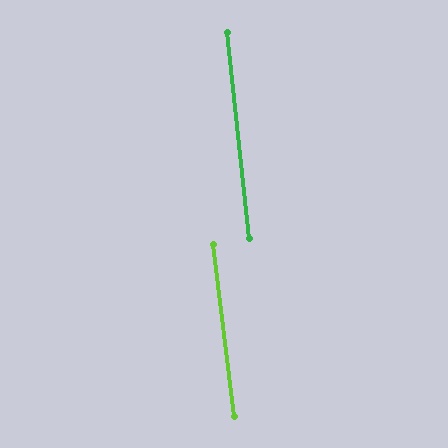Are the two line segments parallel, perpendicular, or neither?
Parallel — their directions differ by only 0.6°.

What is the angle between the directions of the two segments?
Approximately 1 degree.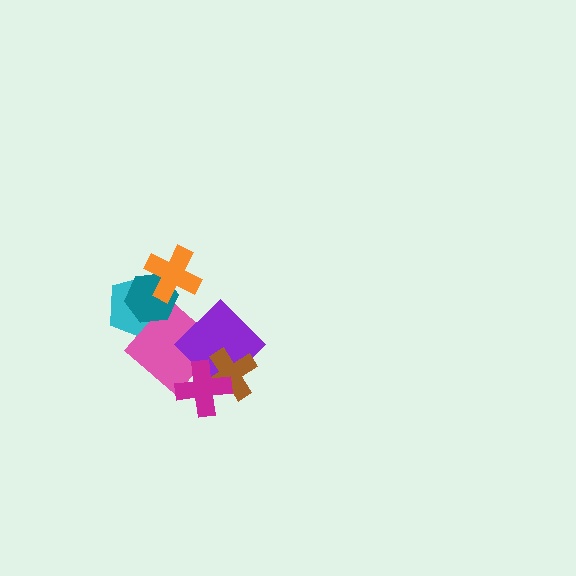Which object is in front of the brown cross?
The magenta cross is in front of the brown cross.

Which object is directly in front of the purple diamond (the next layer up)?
The brown cross is directly in front of the purple diamond.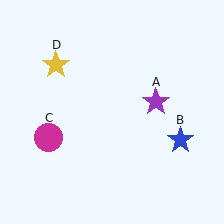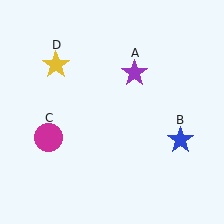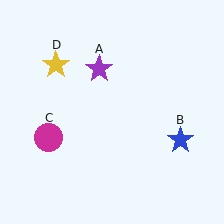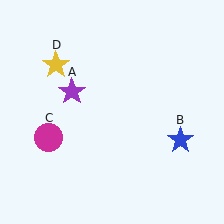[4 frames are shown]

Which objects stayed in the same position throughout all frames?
Blue star (object B) and magenta circle (object C) and yellow star (object D) remained stationary.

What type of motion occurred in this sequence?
The purple star (object A) rotated counterclockwise around the center of the scene.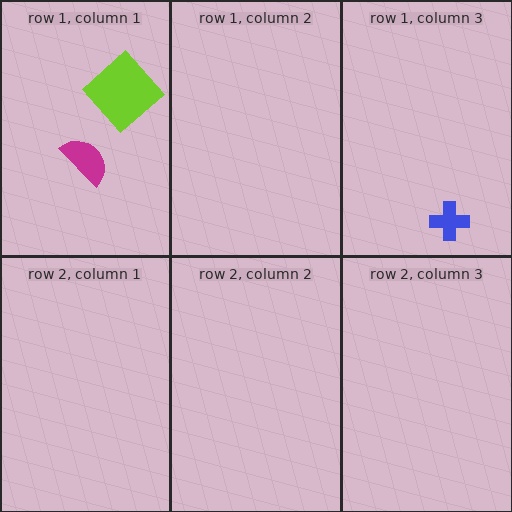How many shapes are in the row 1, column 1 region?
2.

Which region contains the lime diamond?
The row 1, column 1 region.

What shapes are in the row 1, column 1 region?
The lime diamond, the magenta semicircle.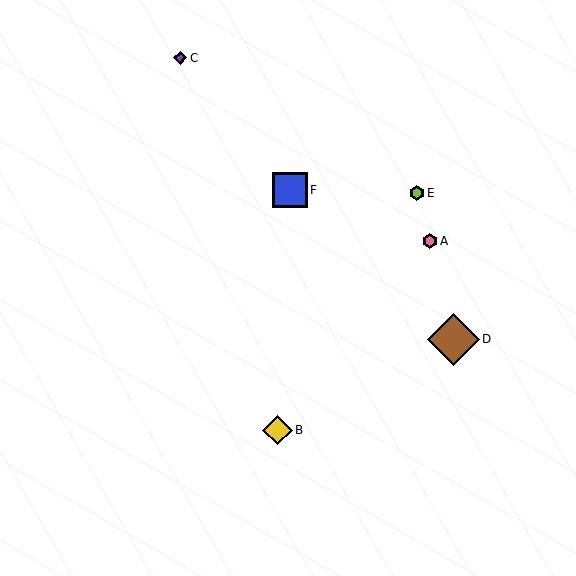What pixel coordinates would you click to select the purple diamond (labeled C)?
Click at (180, 58) to select the purple diamond C.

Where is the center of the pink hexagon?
The center of the pink hexagon is at (430, 241).